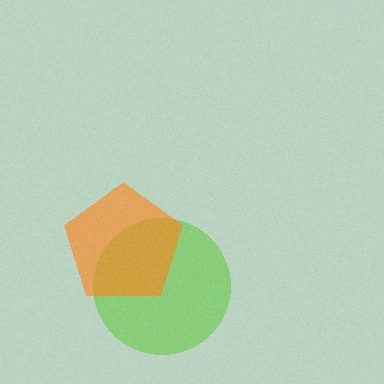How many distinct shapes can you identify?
There are 2 distinct shapes: a lime circle, an orange pentagon.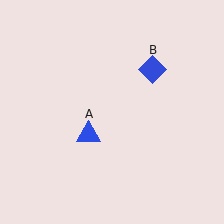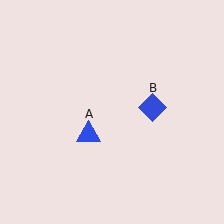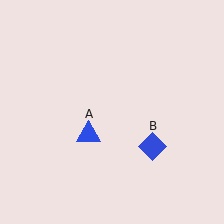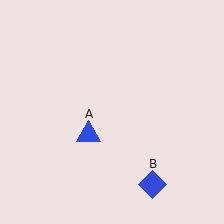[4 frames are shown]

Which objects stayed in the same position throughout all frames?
Blue triangle (object A) remained stationary.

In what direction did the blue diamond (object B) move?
The blue diamond (object B) moved down.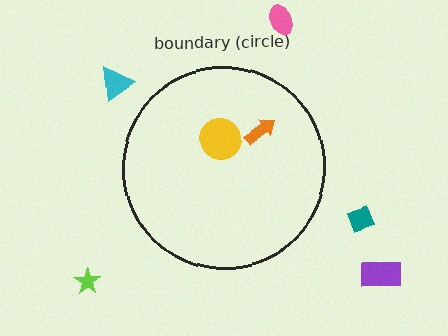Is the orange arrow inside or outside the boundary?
Inside.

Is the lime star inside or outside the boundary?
Outside.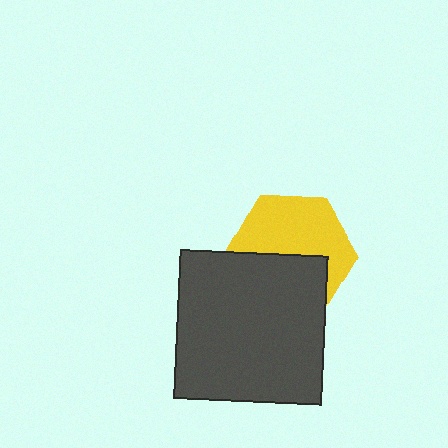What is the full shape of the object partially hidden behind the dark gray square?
The partially hidden object is a yellow hexagon.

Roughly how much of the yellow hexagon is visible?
About half of it is visible (roughly 57%).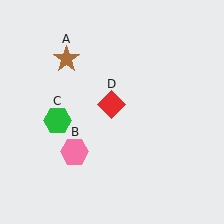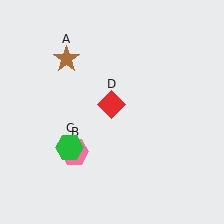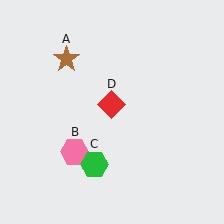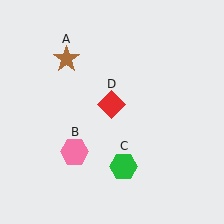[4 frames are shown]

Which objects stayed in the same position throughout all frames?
Brown star (object A) and pink hexagon (object B) and red diamond (object D) remained stationary.